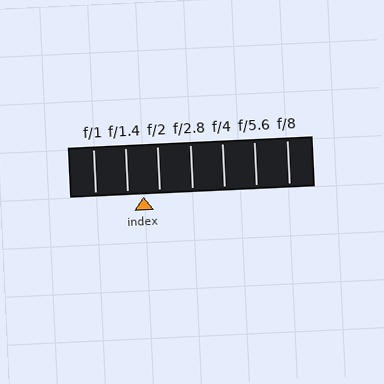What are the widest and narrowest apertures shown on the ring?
The widest aperture shown is f/1 and the narrowest is f/8.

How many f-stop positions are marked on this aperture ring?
There are 7 f-stop positions marked.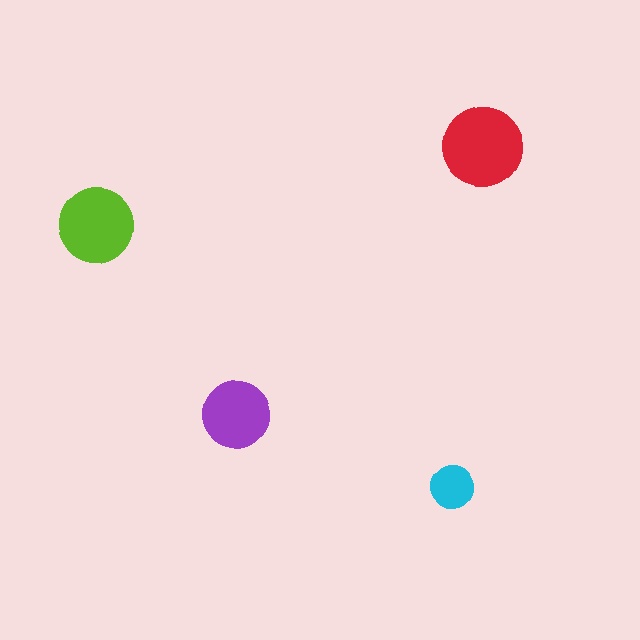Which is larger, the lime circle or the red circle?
The red one.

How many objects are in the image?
There are 4 objects in the image.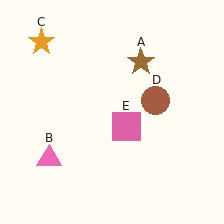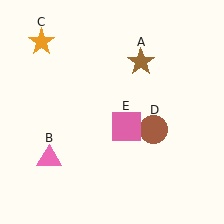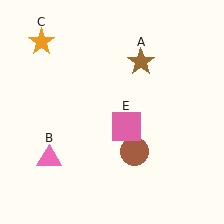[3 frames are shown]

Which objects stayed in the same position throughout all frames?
Brown star (object A) and pink triangle (object B) and orange star (object C) and pink square (object E) remained stationary.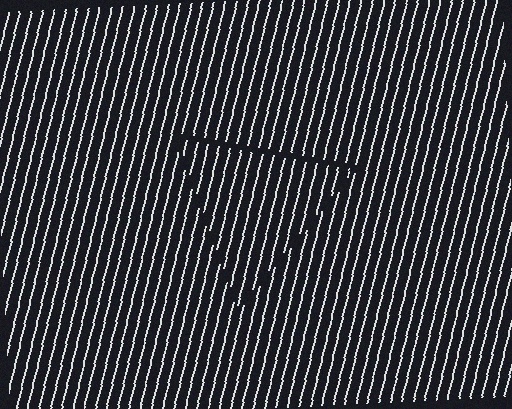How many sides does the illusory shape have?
3 sides — the line-ends trace a triangle.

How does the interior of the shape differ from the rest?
The interior of the shape contains the same grating, shifted by half a period — the contour is defined by the phase discontinuity where line-ends from the inner and outer gratings abut.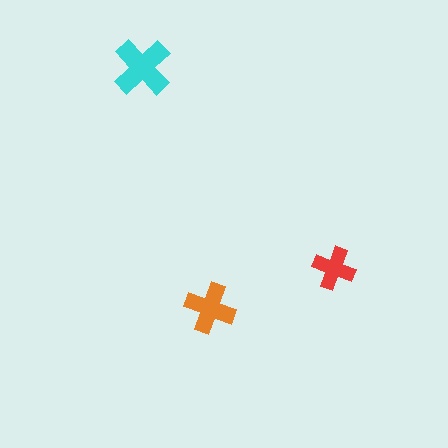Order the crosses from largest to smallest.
the cyan one, the orange one, the red one.